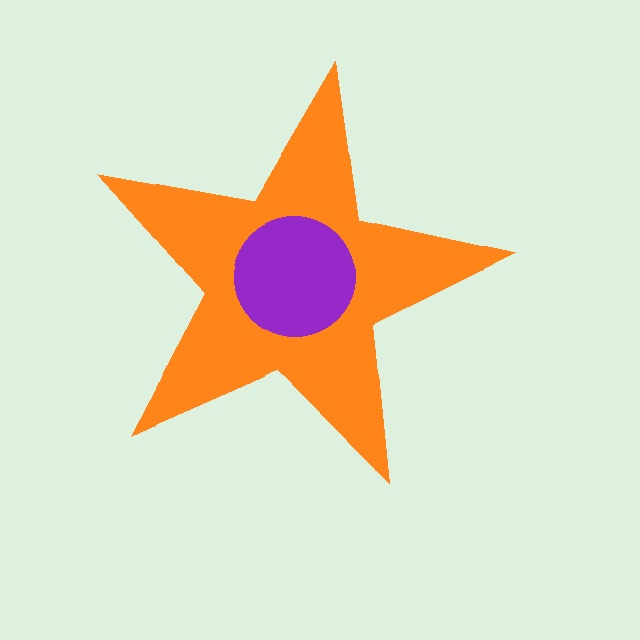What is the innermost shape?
The purple circle.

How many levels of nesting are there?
2.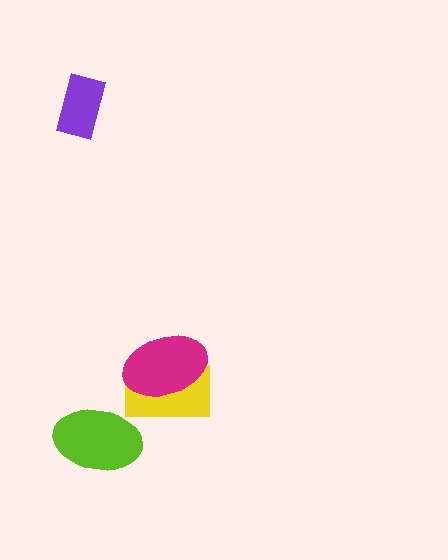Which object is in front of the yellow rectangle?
The magenta ellipse is in front of the yellow rectangle.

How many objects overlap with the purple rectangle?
0 objects overlap with the purple rectangle.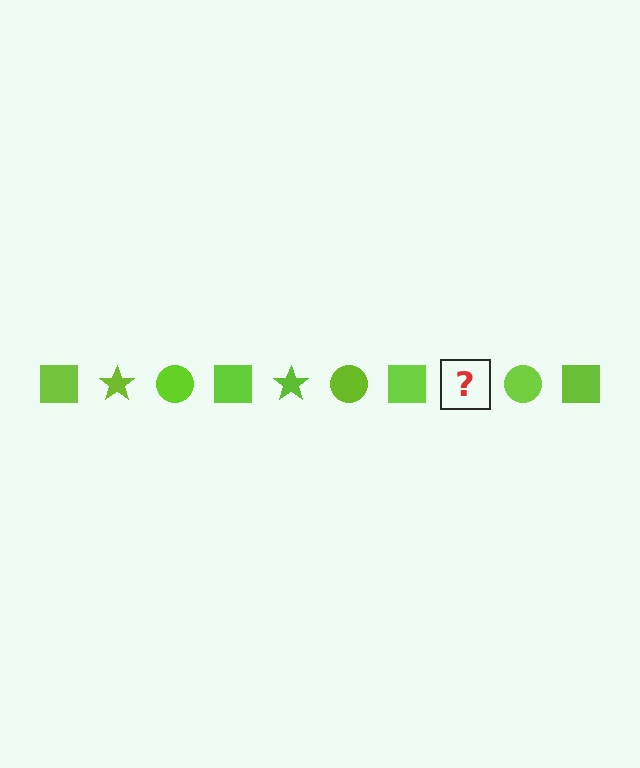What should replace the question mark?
The question mark should be replaced with a lime star.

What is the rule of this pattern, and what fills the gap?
The rule is that the pattern cycles through square, star, circle shapes in lime. The gap should be filled with a lime star.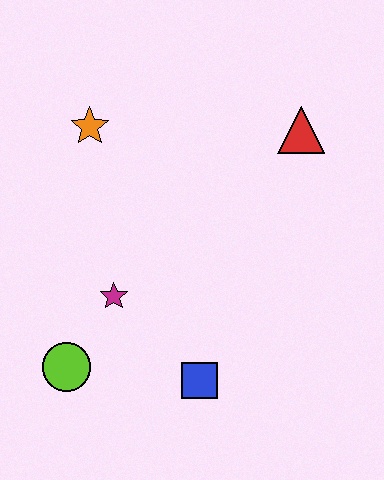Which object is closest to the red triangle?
The orange star is closest to the red triangle.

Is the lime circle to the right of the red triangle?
No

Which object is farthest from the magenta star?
The red triangle is farthest from the magenta star.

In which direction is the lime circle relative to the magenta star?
The lime circle is below the magenta star.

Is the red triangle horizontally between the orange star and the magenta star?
No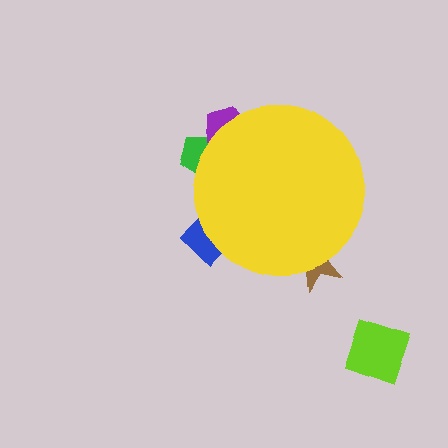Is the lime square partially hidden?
No, the lime square is fully visible.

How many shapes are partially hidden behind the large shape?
4 shapes are partially hidden.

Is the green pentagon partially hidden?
Yes, the green pentagon is partially hidden behind the yellow circle.